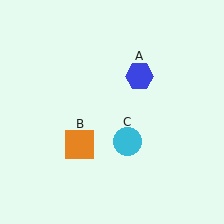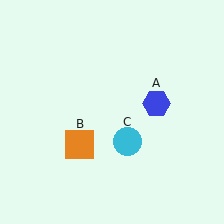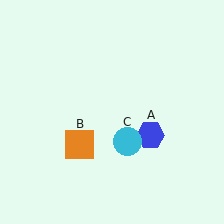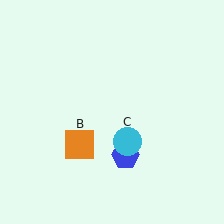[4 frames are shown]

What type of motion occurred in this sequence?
The blue hexagon (object A) rotated clockwise around the center of the scene.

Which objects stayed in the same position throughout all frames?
Orange square (object B) and cyan circle (object C) remained stationary.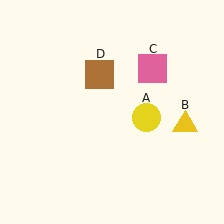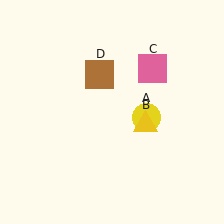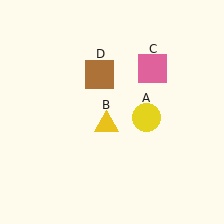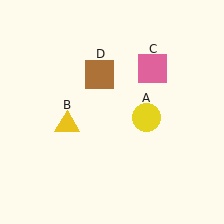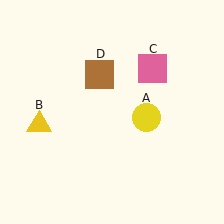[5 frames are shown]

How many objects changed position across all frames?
1 object changed position: yellow triangle (object B).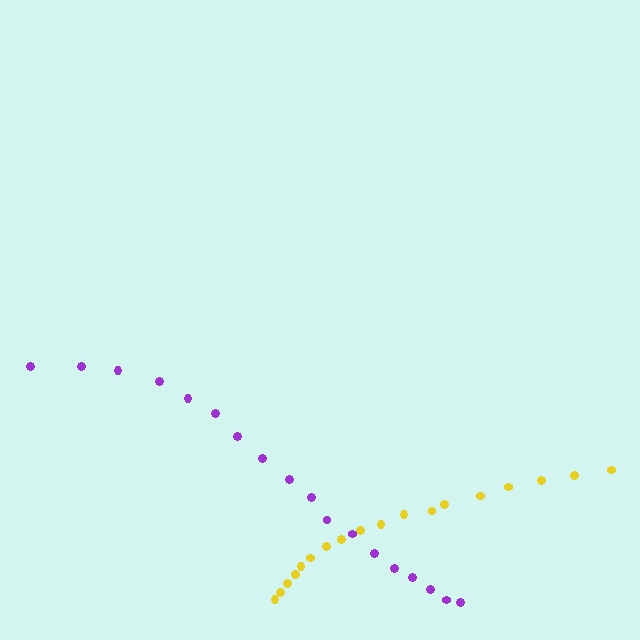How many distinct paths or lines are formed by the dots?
There are 2 distinct paths.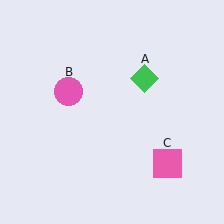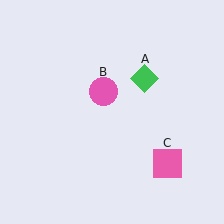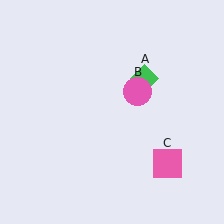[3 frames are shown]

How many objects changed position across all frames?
1 object changed position: pink circle (object B).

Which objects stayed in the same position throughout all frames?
Green diamond (object A) and pink square (object C) remained stationary.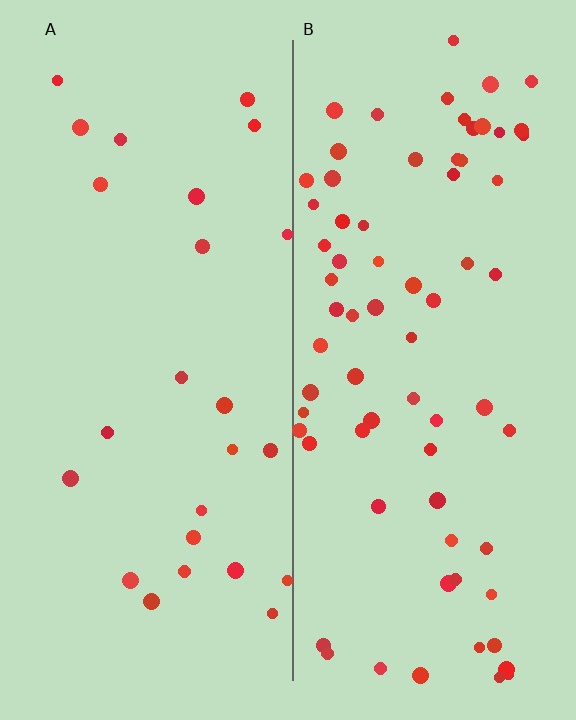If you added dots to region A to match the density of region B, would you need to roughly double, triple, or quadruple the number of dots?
Approximately triple.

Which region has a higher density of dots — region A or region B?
B (the right).